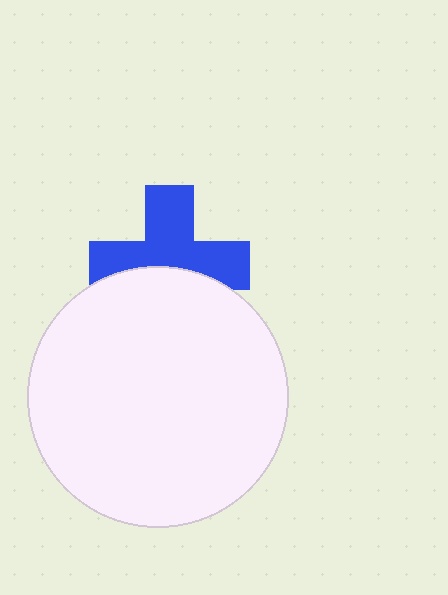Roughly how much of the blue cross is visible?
About half of it is visible (roughly 61%).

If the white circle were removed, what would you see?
You would see the complete blue cross.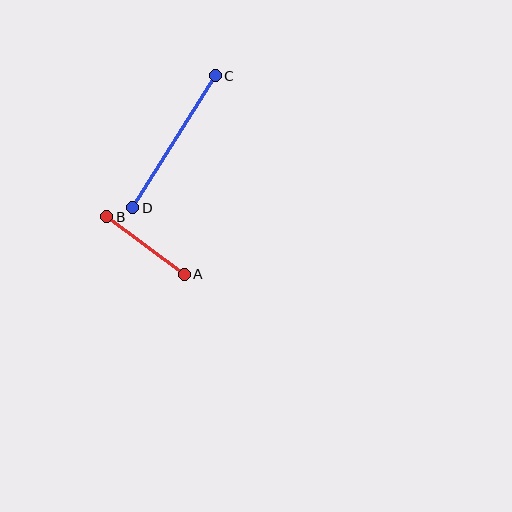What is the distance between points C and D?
The distance is approximately 155 pixels.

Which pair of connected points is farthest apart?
Points C and D are farthest apart.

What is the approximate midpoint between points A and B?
The midpoint is at approximately (146, 246) pixels.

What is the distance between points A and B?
The distance is approximately 97 pixels.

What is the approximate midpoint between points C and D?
The midpoint is at approximately (174, 142) pixels.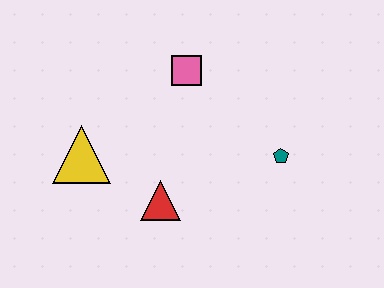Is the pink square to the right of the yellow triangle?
Yes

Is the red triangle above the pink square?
No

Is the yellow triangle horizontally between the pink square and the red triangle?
No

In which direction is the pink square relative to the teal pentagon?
The pink square is to the left of the teal pentagon.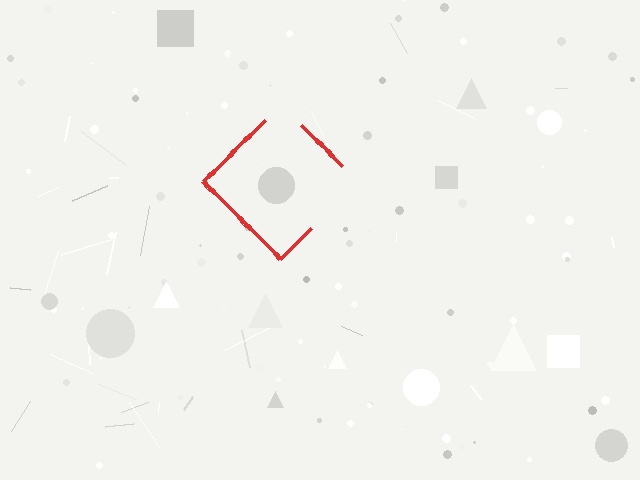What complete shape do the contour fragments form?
The contour fragments form a diamond.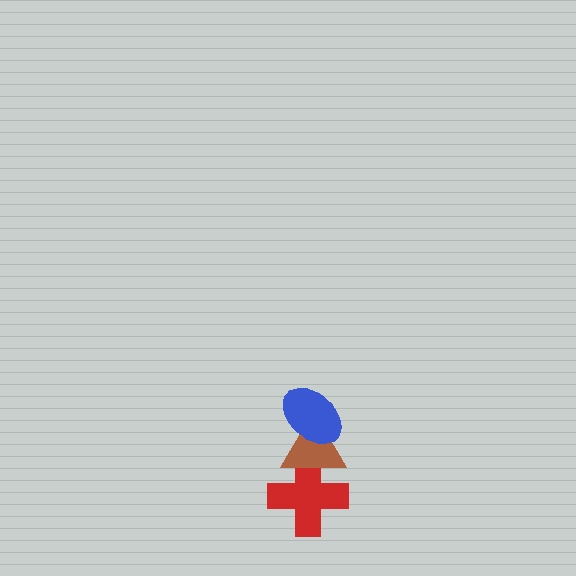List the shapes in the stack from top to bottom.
From top to bottom: the blue ellipse, the brown triangle, the red cross.